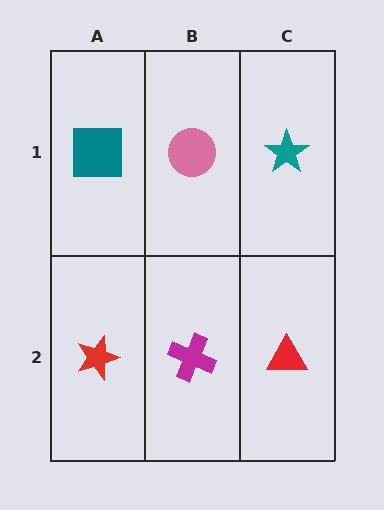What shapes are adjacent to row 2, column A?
A teal square (row 1, column A), a magenta cross (row 2, column B).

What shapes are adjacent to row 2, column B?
A pink circle (row 1, column B), a red star (row 2, column A), a red triangle (row 2, column C).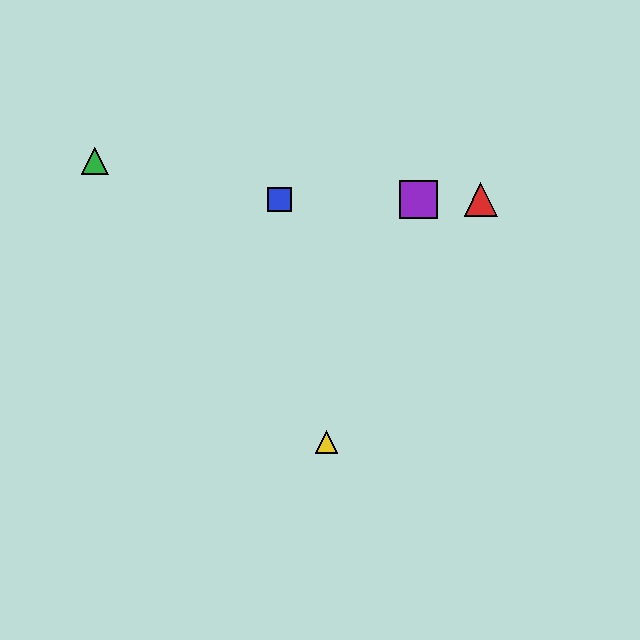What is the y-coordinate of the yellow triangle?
The yellow triangle is at y≈442.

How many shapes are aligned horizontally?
3 shapes (the red triangle, the blue square, the purple square) are aligned horizontally.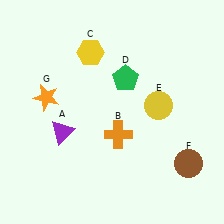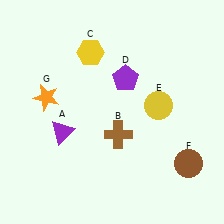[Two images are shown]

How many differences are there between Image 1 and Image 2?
There are 2 differences between the two images.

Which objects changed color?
B changed from orange to brown. D changed from green to purple.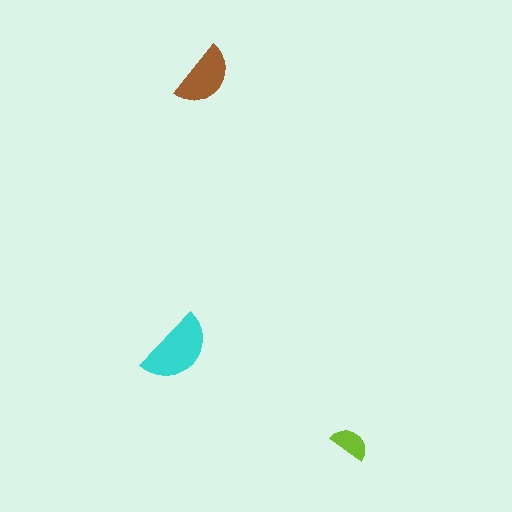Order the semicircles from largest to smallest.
the cyan one, the brown one, the lime one.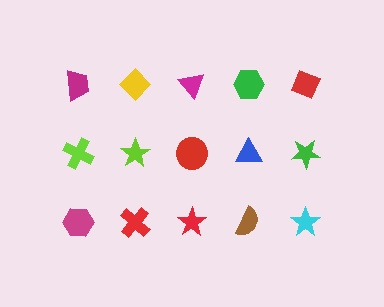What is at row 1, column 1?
A magenta trapezoid.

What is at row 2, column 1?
A lime cross.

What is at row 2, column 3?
A red circle.